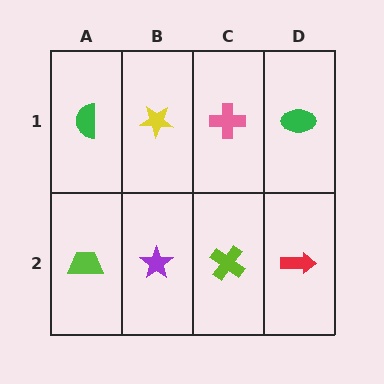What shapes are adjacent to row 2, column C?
A pink cross (row 1, column C), a purple star (row 2, column B), a red arrow (row 2, column D).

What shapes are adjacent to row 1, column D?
A red arrow (row 2, column D), a pink cross (row 1, column C).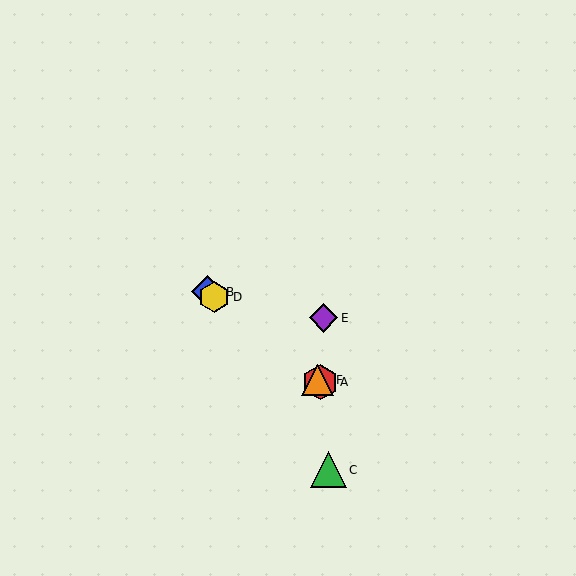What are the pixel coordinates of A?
Object A is at (320, 382).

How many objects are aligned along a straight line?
4 objects (A, B, D, F) are aligned along a straight line.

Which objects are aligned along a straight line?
Objects A, B, D, F are aligned along a straight line.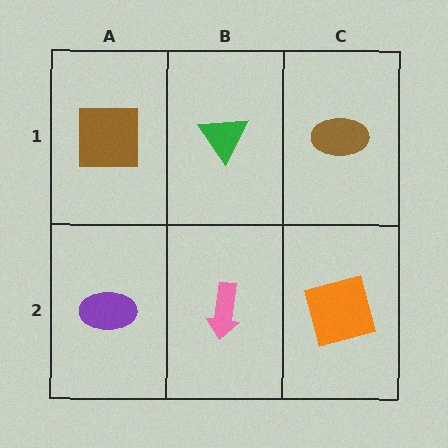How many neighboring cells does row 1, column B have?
3.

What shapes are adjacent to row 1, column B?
A pink arrow (row 2, column B), a brown square (row 1, column A), a brown ellipse (row 1, column C).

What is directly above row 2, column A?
A brown square.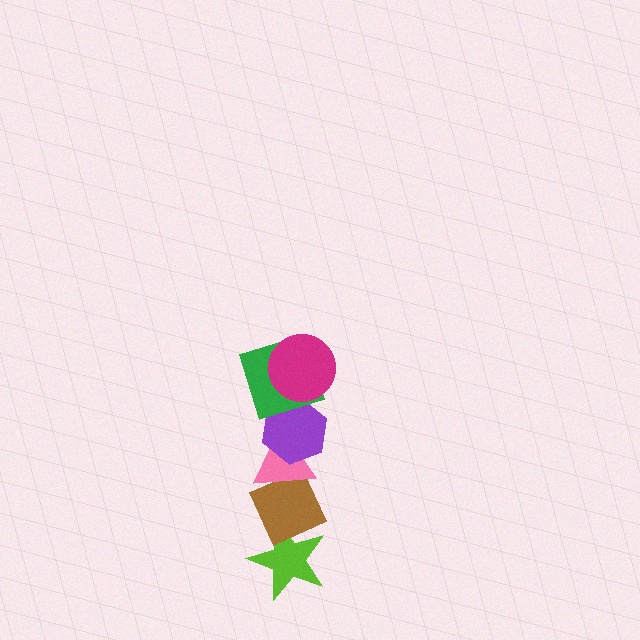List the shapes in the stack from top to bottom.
From top to bottom: the magenta circle, the green square, the purple hexagon, the pink triangle, the brown diamond, the lime star.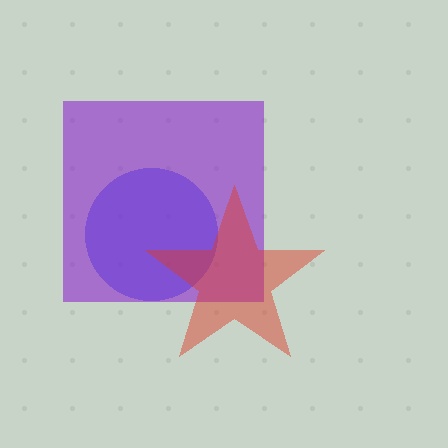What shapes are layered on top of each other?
The layered shapes are: a blue circle, a purple square, a red star.